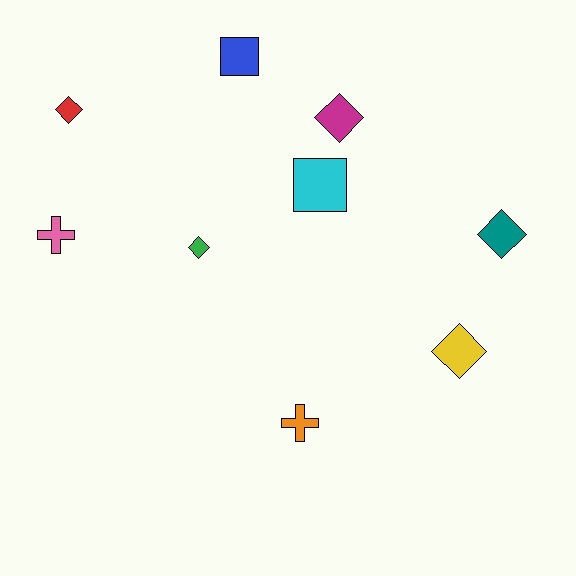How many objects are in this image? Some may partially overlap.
There are 9 objects.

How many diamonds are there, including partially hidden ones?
There are 5 diamonds.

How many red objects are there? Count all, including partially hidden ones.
There is 1 red object.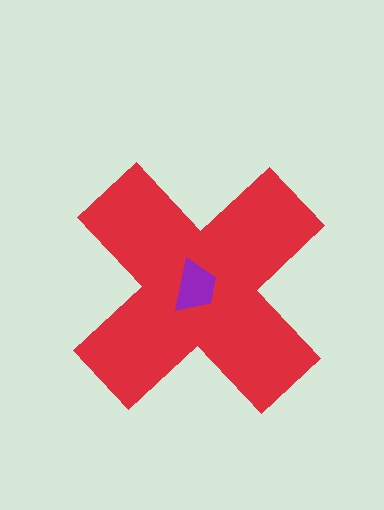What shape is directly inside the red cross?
The purple trapezoid.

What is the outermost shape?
The red cross.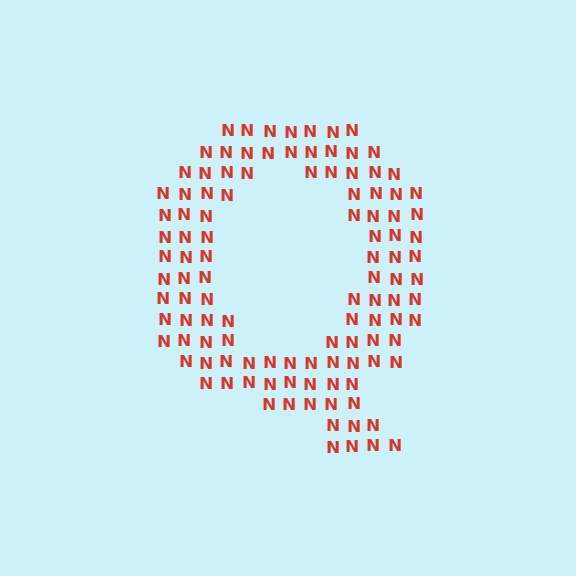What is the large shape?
The large shape is the letter Q.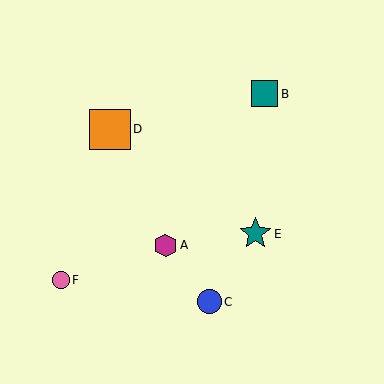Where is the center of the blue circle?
The center of the blue circle is at (209, 302).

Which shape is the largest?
The orange square (labeled D) is the largest.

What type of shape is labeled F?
Shape F is a pink circle.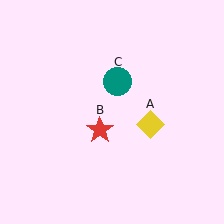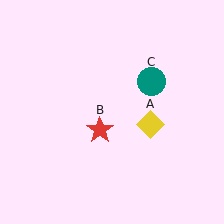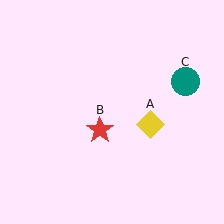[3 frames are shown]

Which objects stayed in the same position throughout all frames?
Yellow diamond (object A) and red star (object B) remained stationary.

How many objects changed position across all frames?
1 object changed position: teal circle (object C).